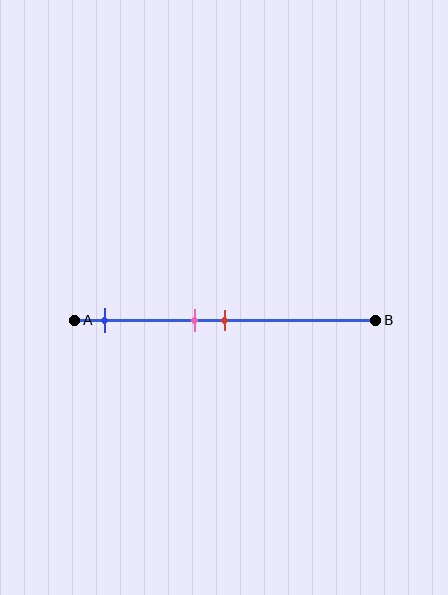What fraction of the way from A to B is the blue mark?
The blue mark is approximately 10% (0.1) of the way from A to B.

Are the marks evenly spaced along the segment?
No, the marks are not evenly spaced.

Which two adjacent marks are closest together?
The pink and red marks are the closest adjacent pair.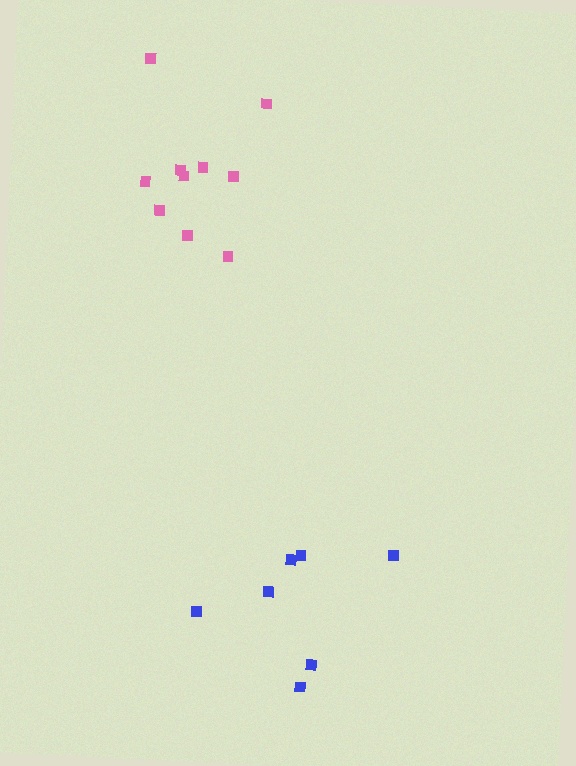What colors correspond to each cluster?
The clusters are colored: pink, blue.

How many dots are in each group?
Group 1: 10 dots, Group 2: 7 dots (17 total).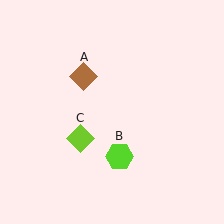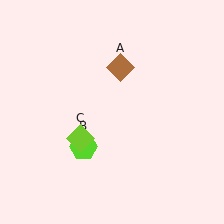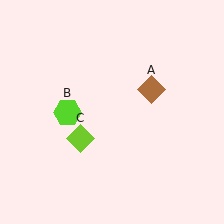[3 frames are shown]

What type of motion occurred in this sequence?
The brown diamond (object A), lime hexagon (object B) rotated clockwise around the center of the scene.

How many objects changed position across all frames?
2 objects changed position: brown diamond (object A), lime hexagon (object B).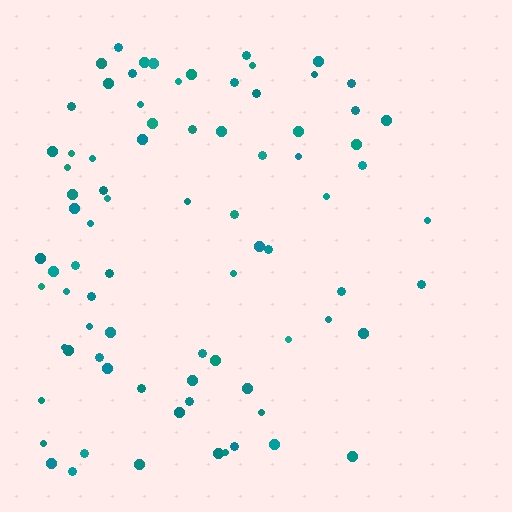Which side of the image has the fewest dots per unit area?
The right.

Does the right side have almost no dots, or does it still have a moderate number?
Still a moderate number, just noticeably fewer than the left.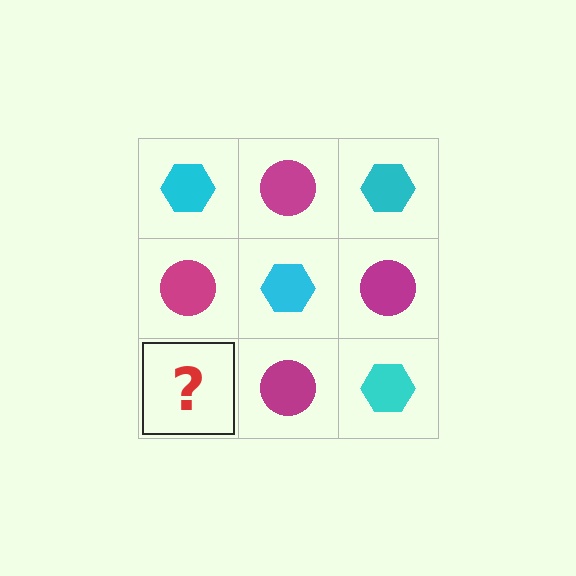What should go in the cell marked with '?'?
The missing cell should contain a cyan hexagon.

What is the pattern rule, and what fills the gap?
The rule is that it alternates cyan hexagon and magenta circle in a checkerboard pattern. The gap should be filled with a cyan hexagon.